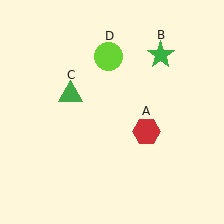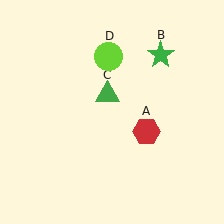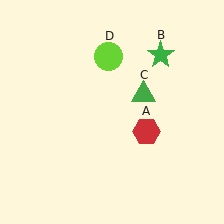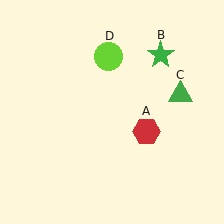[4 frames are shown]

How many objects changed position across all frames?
1 object changed position: green triangle (object C).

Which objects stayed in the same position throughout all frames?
Red hexagon (object A) and green star (object B) and lime circle (object D) remained stationary.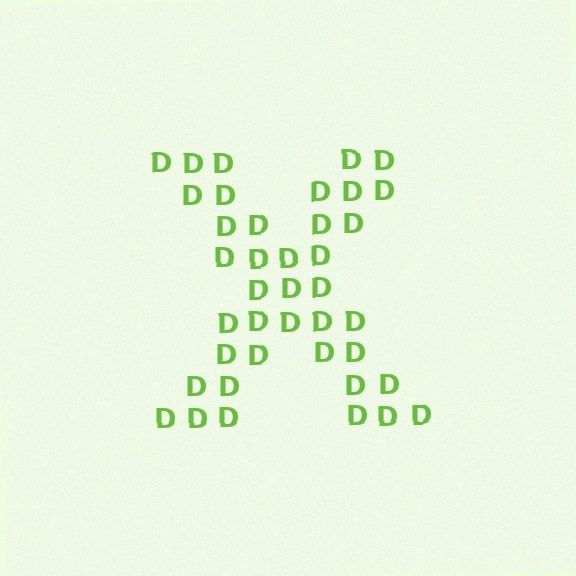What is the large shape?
The large shape is the letter X.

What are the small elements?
The small elements are letter D's.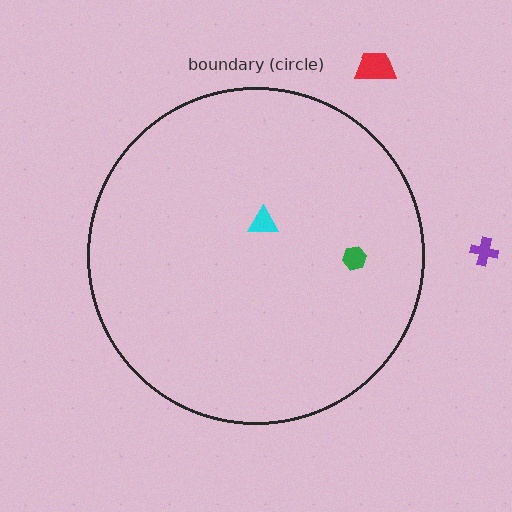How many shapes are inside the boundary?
2 inside, 2 outside.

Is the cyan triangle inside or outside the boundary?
Inside.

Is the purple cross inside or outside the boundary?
Outside.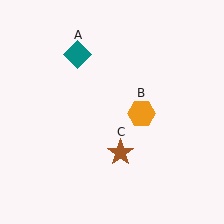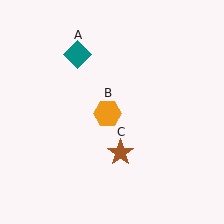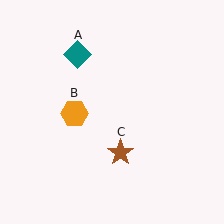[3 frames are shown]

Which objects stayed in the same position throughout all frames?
Teal diamond (object A) and brown star (object C) remained stationary.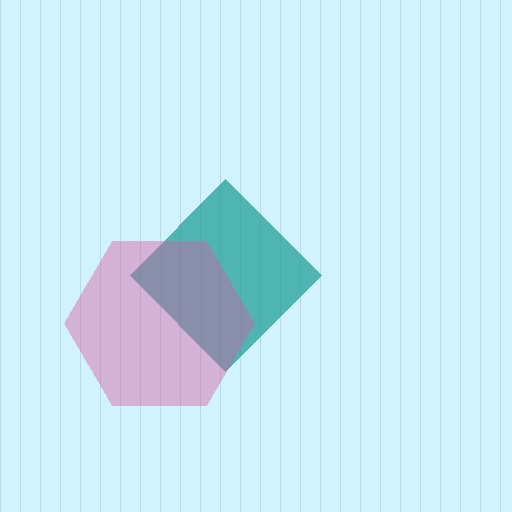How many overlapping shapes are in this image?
There are 2 overlapping shapes in the image.